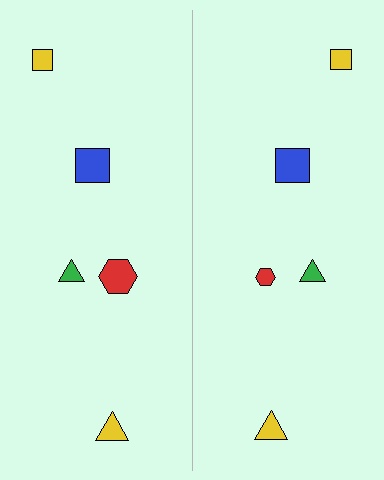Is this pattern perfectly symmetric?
No, the pattern is not perfectly symmetric. The red hexagon on the right side has a different size than its mirror counterpart.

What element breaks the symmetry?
The red hexagon on the right side has a different size than its mirror counterpart.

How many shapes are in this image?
There are 10 shapes in this image.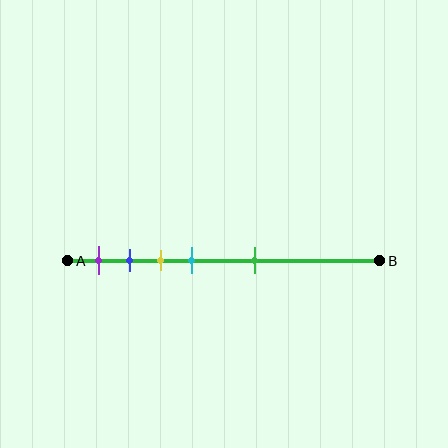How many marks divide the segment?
There are 5 marks dividing the segment.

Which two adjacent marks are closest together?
The blue and yellow marks are the closest adjacent pair.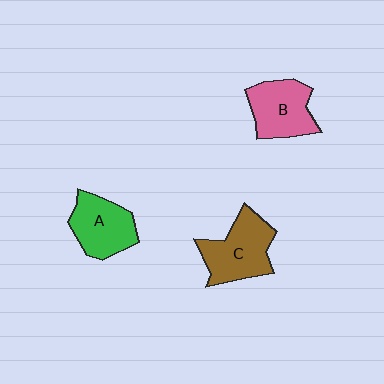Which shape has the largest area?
Shape C (brown).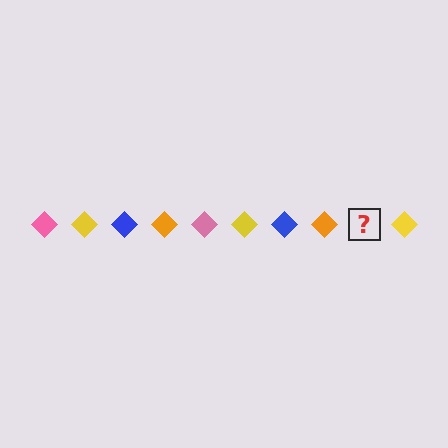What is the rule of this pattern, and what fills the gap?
The rule is that the pattern cycles through pink, yellow, blue, orange diamonds. The gap should be filled with a pink diamond.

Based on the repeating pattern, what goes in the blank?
The blank should be a pink diamond.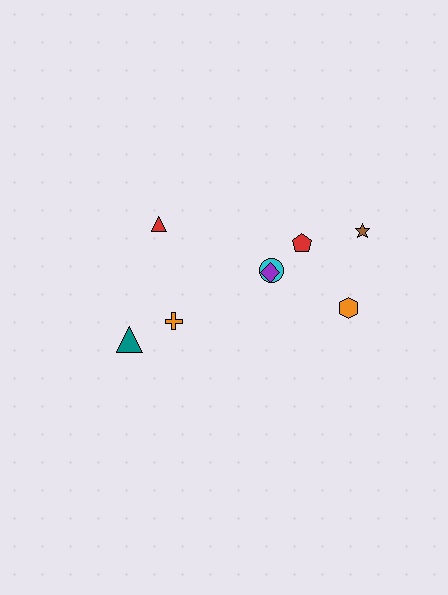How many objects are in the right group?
There are 5 objects.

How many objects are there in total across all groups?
There are 8 objects.